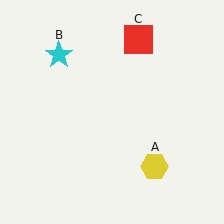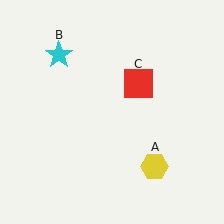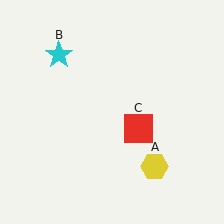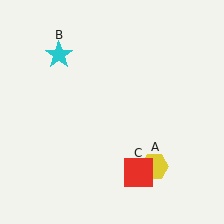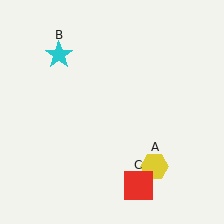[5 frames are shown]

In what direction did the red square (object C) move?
The red square (object C) moved down.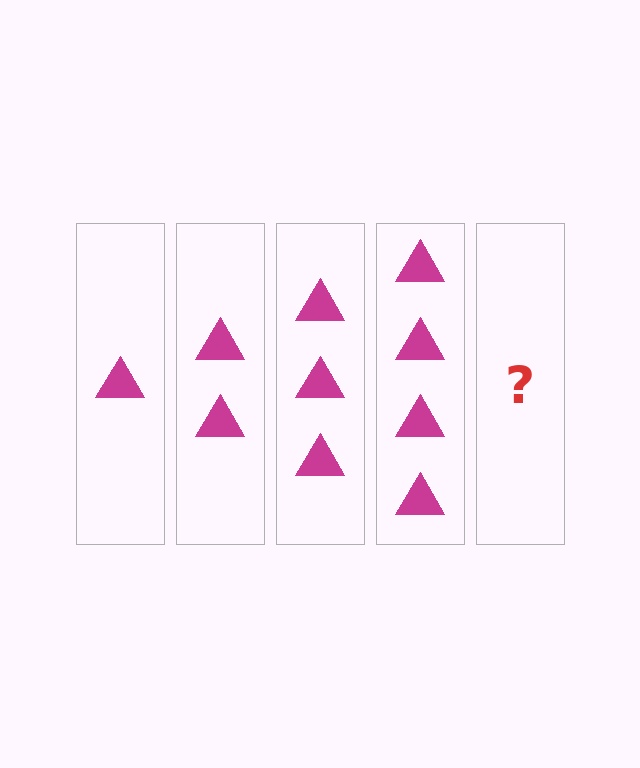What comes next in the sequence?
The next element should be 5 triangles.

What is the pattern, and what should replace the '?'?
The pattern is that each step adds one more triangle. The '?' should be 5 triangles.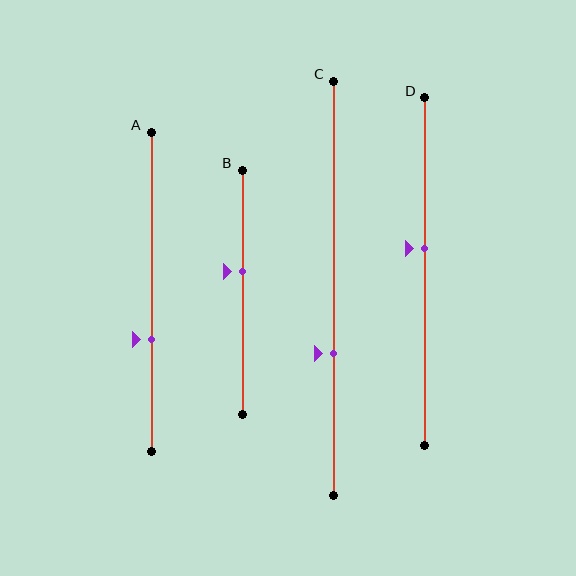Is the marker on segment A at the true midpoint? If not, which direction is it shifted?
No, the marker on segment A is shifted downward by about 15% of the segment length.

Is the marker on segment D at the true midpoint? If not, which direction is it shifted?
No, the marker on segment D is shifted upward by about 7% of the segment length.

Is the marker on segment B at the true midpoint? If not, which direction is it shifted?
No, the marker on segment B is shifted upward by about 9% of the segment length.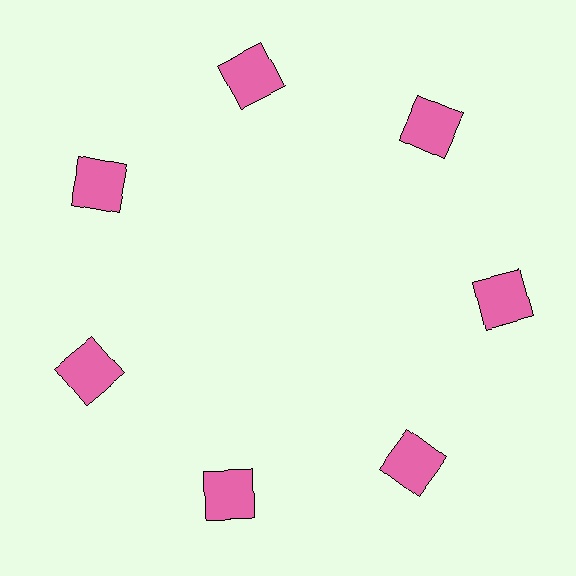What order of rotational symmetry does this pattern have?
This pattern has 7-fold rotational symmetry.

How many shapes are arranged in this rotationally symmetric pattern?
There are 7 shapes, arranged in 7 groups of 1.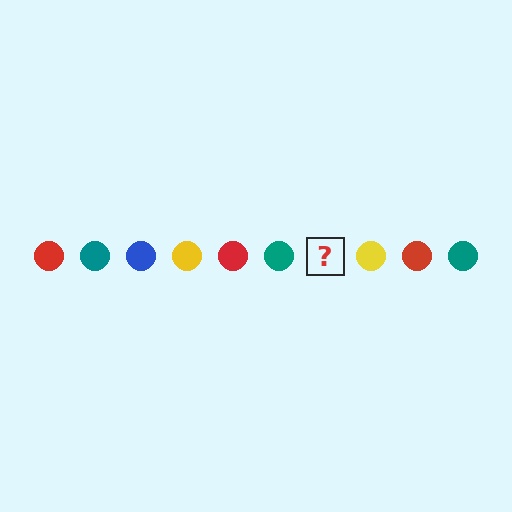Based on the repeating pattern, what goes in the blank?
The blank should be a blue circle.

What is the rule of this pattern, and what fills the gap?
The rule is that the pattern cycles through red, teal, blue, yellow circles. The gap should be filled with a blue circle.